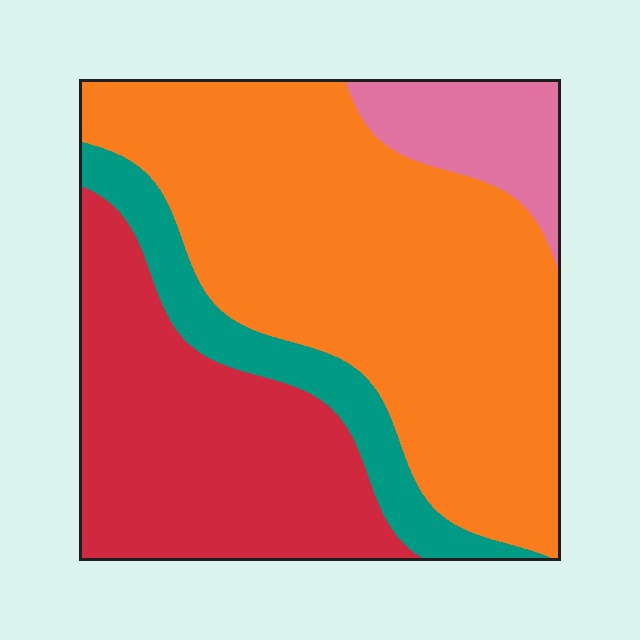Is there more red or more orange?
Orange.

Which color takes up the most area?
Orange, at roughly 50%.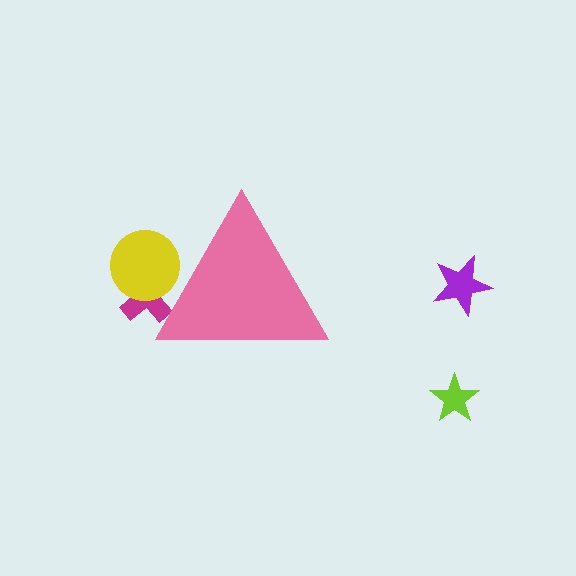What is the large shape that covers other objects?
A pink triangle.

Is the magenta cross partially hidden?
Yes, the magenta cross is partially hidden behind the pink triangle.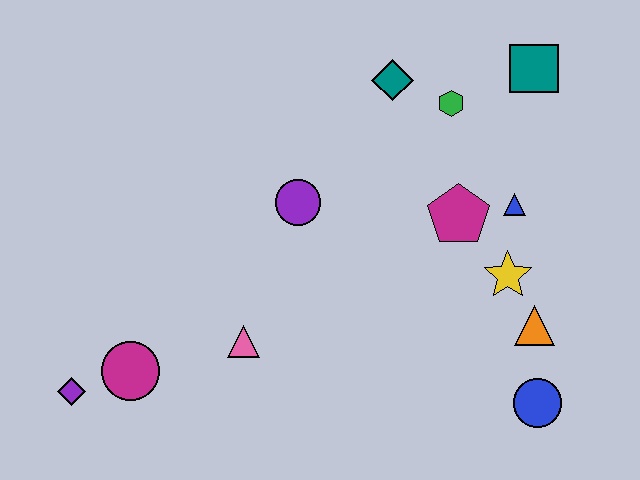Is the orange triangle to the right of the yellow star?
Yes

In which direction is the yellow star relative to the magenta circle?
The yellow star is to the right of the magenta circle.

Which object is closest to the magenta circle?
The purple diamond is closest to the magenta circle.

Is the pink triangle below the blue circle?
No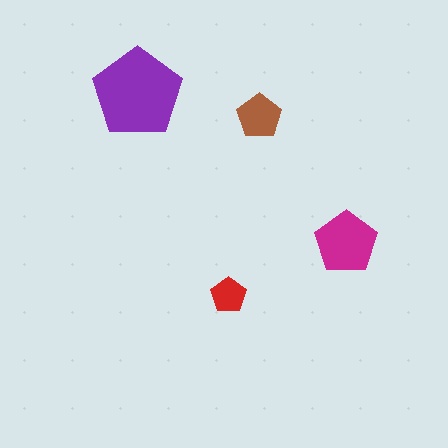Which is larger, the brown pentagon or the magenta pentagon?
The magenta one.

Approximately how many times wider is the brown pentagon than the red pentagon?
About 1.5 times wider.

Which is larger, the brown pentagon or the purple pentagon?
The purple one.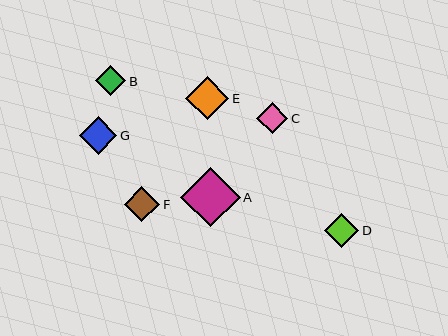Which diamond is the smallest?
Diamond B is the smallest with a size of approximately 30 pixels.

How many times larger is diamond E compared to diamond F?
Diamond E is approximately 1.2 times the size of diamond F.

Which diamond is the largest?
Diamond A is the largest with a size of approximately 60 pixels.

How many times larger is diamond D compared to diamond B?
Diamond D is approximately 1.1 times the size of diamond B.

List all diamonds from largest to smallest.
From largest to smallest: A, E, G, F, D, C, B.